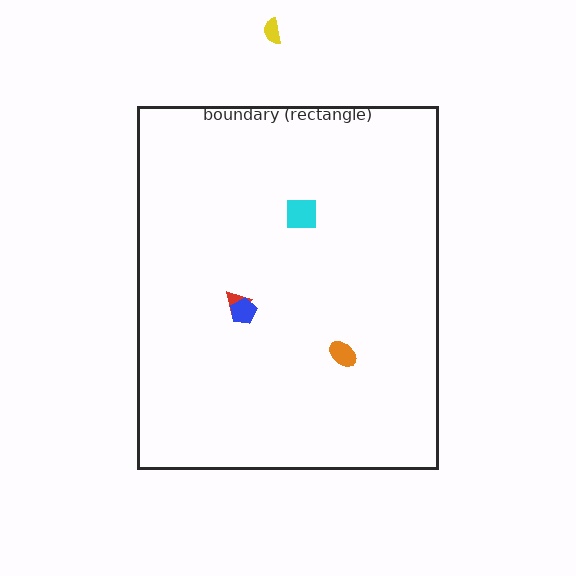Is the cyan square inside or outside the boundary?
Inside.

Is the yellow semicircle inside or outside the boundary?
Outside.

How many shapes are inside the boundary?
4 inside, 1 outside.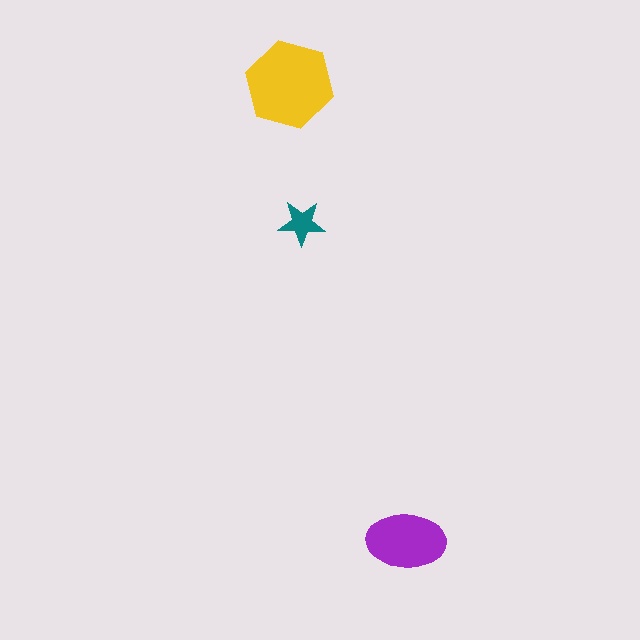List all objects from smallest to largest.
The teal star, the purple ellipse, the yellow hexagon.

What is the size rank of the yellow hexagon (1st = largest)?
1st.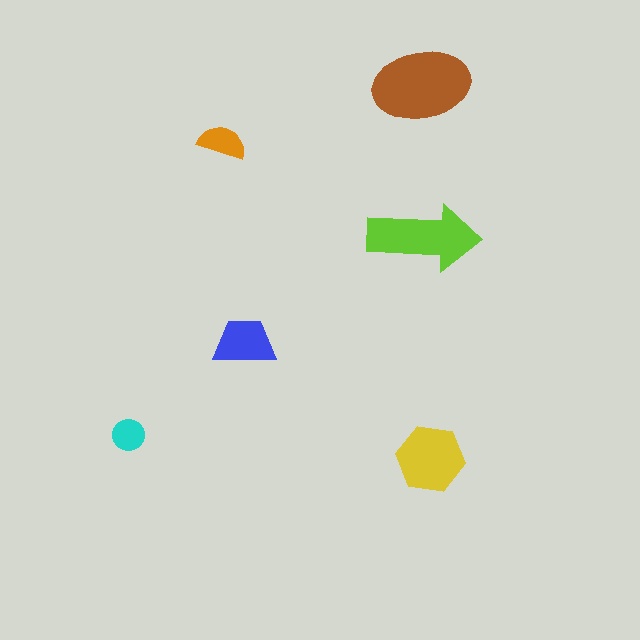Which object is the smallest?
The cyan circle.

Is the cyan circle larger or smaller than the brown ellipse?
Smaller.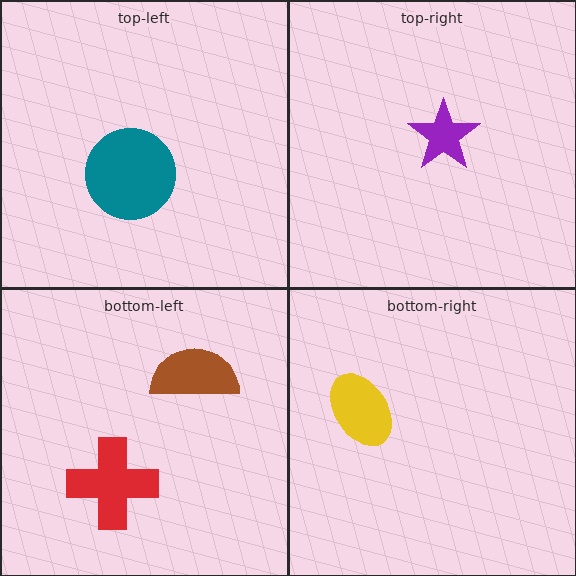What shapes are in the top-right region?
The purple star.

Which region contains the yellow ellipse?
The bottom-right region.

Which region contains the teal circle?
The top-left region.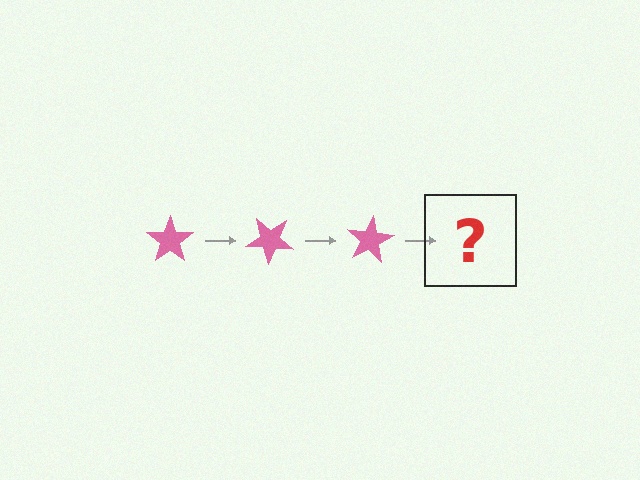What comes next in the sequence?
The next element should be a pink star rotated 120 degrees.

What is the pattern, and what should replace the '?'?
The pattern is that the star rotates 40 degrees each step. The '?' should be a pink star rotated 120 degrees.